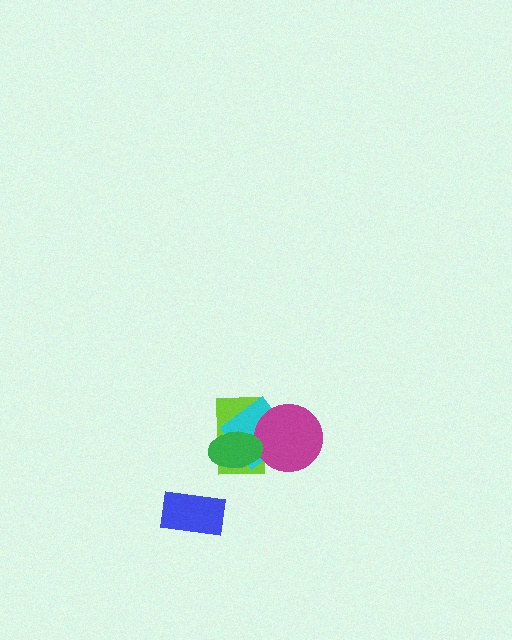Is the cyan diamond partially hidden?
Yes, it is partially covered by another shape.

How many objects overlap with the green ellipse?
3 objects overlap with the green ellipse.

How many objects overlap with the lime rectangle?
3 objects overlap with the lime rectangle.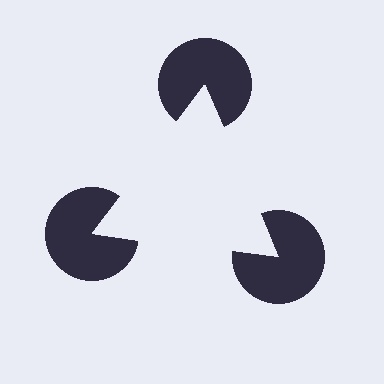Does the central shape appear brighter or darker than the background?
It typically appears slightly brighter than the background, even though no actual brightness change is drawn.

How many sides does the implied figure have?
3 sides.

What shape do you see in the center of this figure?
An illusory triangle — its edges are inferred from the aligned wedge cuts in the pac-man discs, not physically drawn.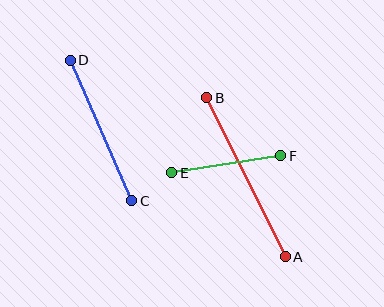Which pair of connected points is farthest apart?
Points A and B are farthest apart.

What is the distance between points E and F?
The distance is approximately 110 pixels.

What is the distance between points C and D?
The distance is approximately 153 pixels.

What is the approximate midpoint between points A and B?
The midpoint is at approximately (246, 177) pixels.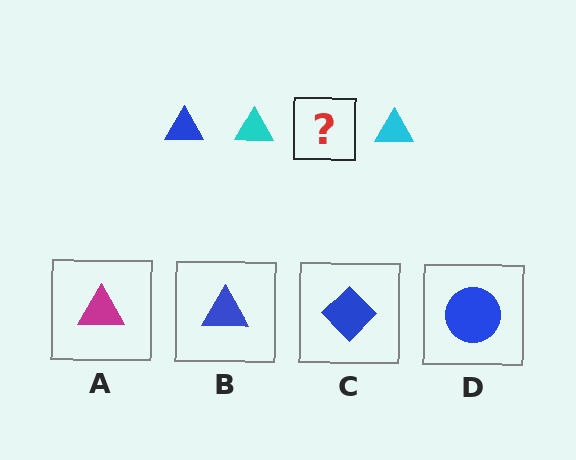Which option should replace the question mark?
Option B.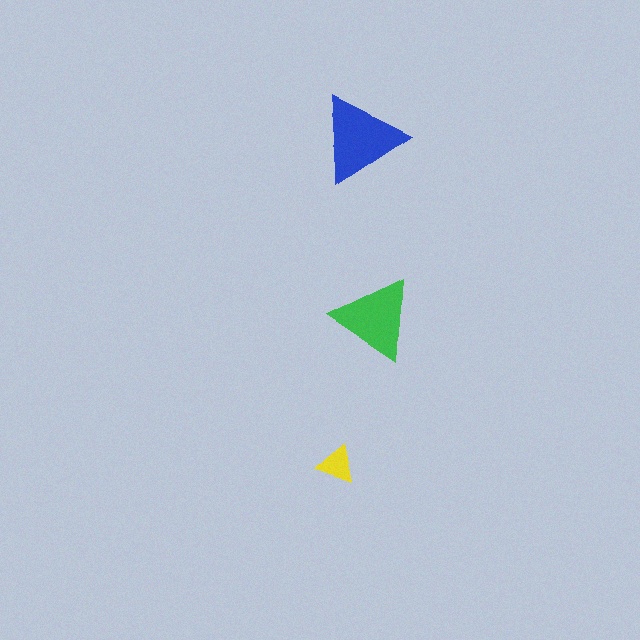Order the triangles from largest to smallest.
the blue one, the green one, the yellow one.